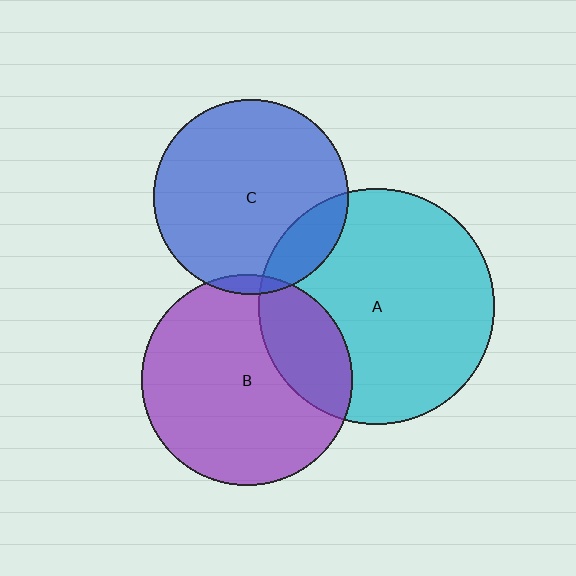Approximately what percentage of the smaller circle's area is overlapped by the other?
Approximately 15%.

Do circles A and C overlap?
Yes.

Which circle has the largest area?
Circle A (cyan).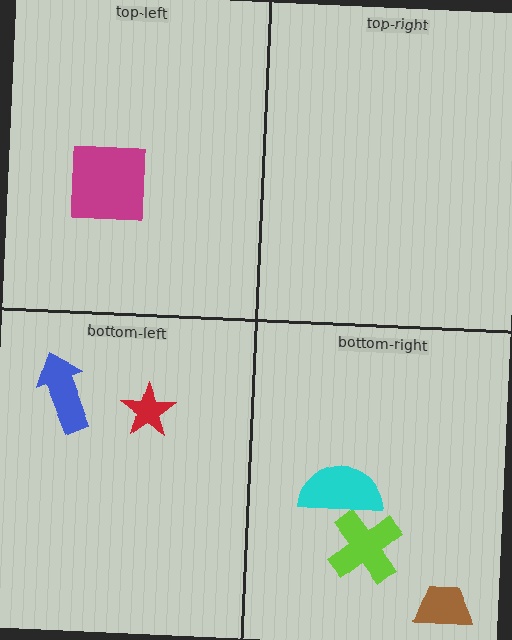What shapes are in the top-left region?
The magenta square.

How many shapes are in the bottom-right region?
3.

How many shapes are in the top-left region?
1.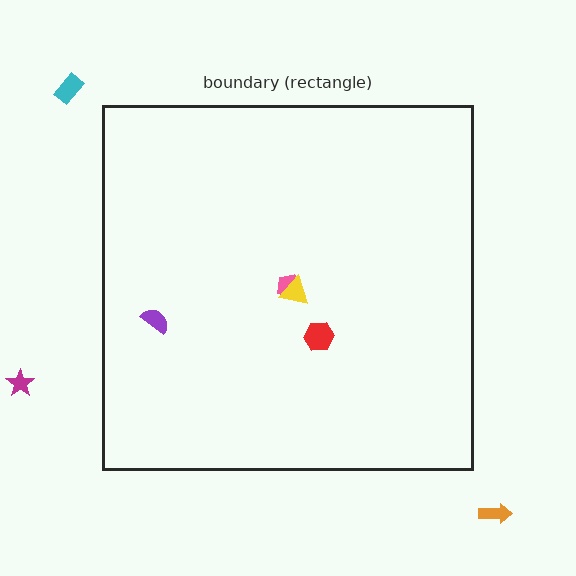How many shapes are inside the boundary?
4 inside, 3 outside.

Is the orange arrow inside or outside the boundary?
Outside.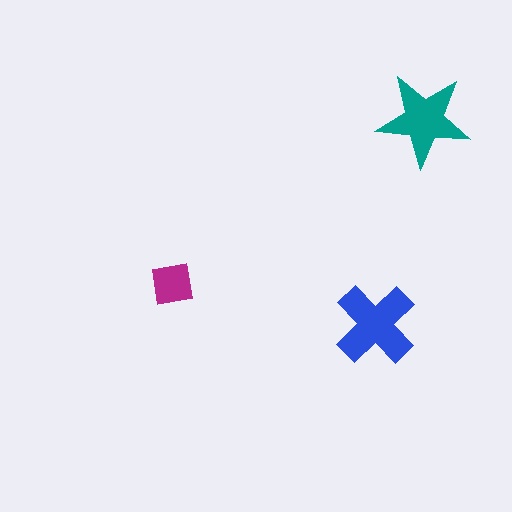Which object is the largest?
The blue cross.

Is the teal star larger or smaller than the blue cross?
Smaller.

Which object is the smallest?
The magenta square.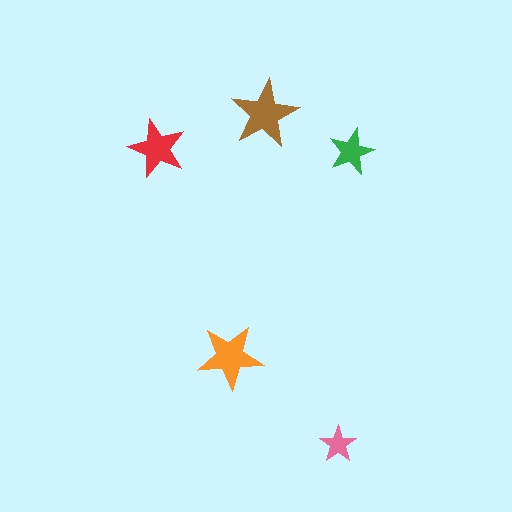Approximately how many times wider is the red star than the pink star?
About 1.5 times wider.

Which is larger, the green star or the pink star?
The green one.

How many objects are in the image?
There are 5 objects in the image.